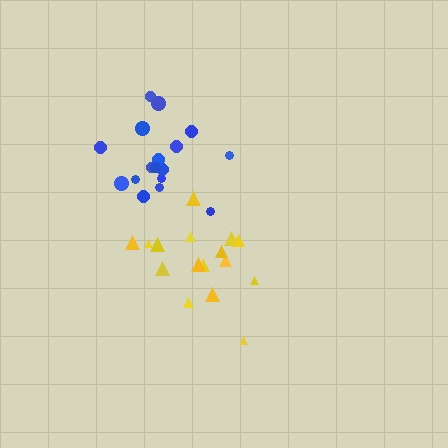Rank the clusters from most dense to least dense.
yellow, blue.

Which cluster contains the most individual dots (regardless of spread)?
Blue (17).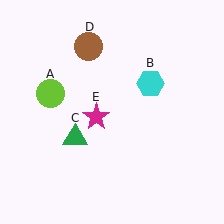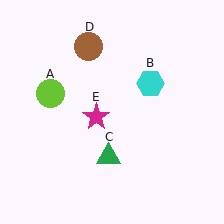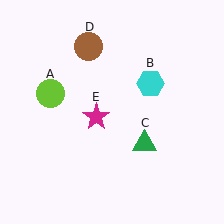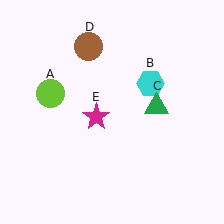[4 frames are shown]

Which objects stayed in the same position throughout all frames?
Lime circle (object A) and cyan hexagon (object B) and brown circle (object D) and magenta star (object E) remained stationary.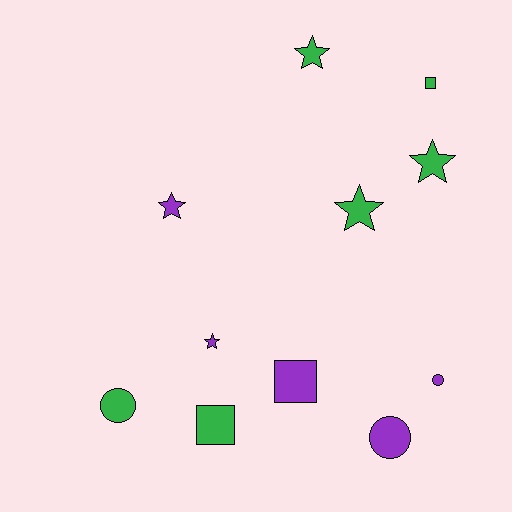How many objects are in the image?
There are 11 objects.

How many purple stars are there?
There are 2 purple stars.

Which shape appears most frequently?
Star, with 5 objects.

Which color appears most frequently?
Green, with 6 objects.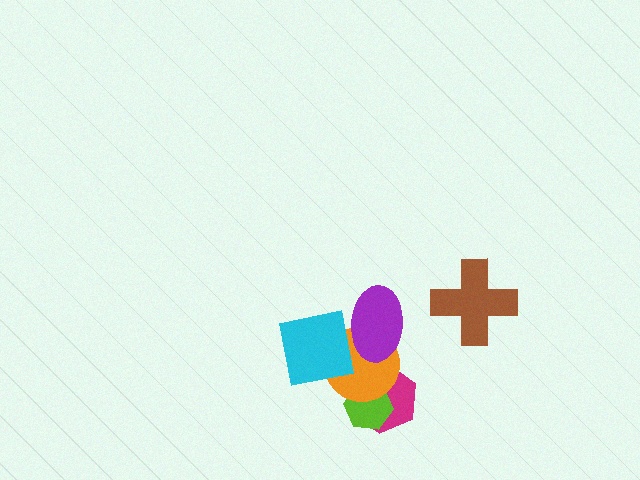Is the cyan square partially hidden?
No, no other shape covers it.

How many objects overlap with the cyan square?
2 objects overlap with the cyan square.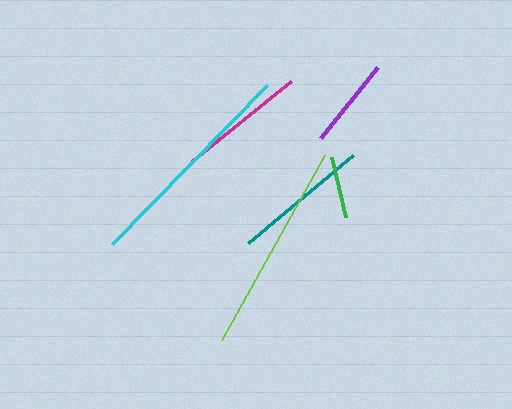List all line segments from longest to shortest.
From longest to shortest: cyan, lime, teal, magenta, purple, green.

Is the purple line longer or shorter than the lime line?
The lime line is longer than the purple line.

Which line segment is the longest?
The cyan line is the longest at approximately 222 pixels.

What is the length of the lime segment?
The lime segment is approximately 212 pixels long.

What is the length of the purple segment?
The purple segment is approximately 91 pixels long.